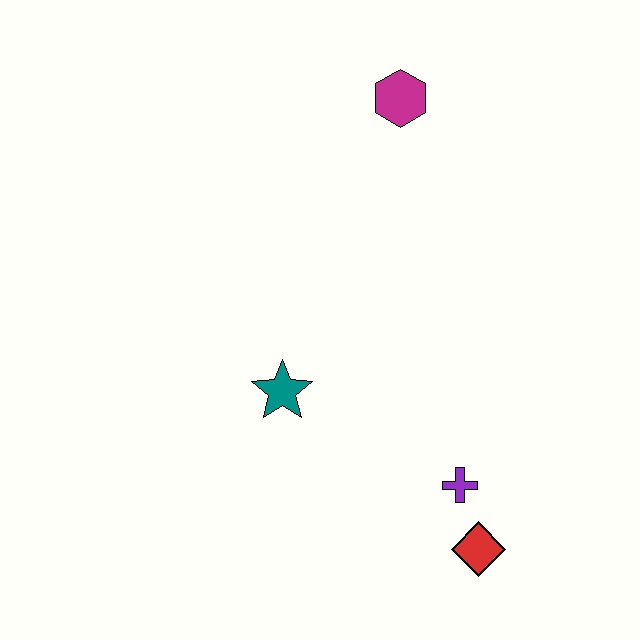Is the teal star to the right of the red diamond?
No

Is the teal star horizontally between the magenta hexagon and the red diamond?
No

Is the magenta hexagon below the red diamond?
No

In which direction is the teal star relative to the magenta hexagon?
The teal star is below the magenta hexagon.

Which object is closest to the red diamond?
The purple cross is closest to the red diamond.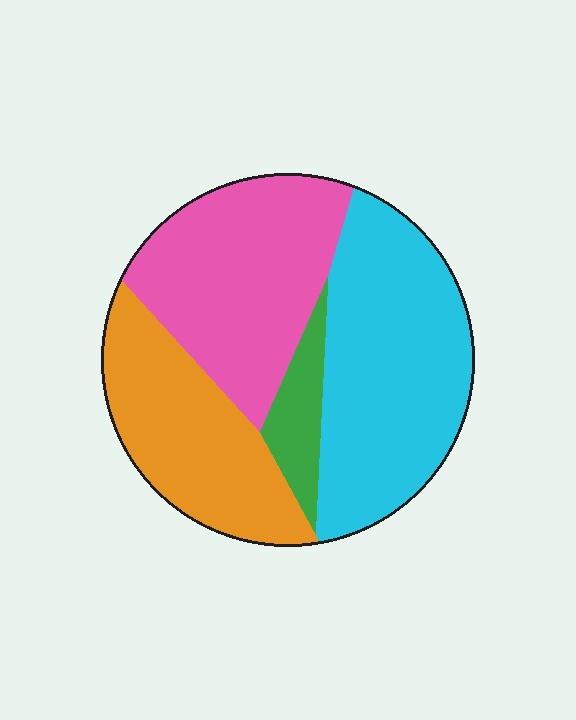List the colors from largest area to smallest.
From largest to smallest: cyan, pink, orange, green.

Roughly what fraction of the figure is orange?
Orange covers 25% of the figure.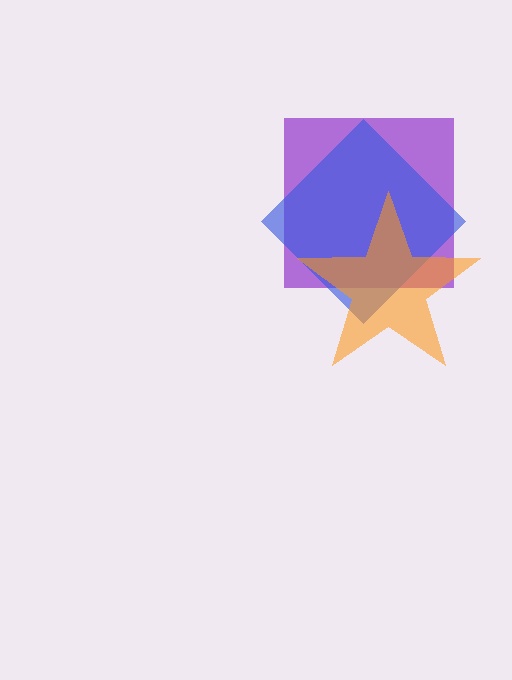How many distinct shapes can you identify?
There are 3 distinct shapes: a purple square, a blue diamond, an orange star.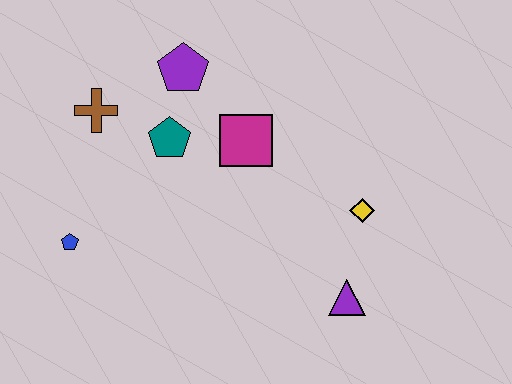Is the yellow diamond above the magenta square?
No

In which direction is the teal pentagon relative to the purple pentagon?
The teal pentagon is below the purple pentagon.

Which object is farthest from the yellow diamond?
The blue pentagon is farthest from the yellow diamond.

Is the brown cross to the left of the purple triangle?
Yes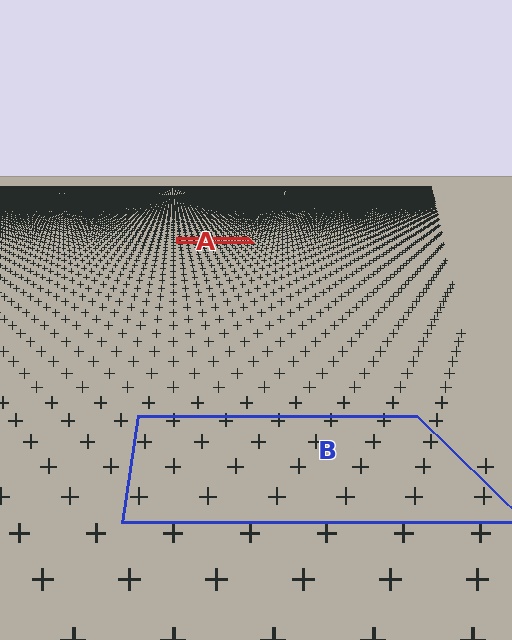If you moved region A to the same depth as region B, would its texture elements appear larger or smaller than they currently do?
They would appear larger. At a closer depth, the same texture elements are projected at a bigger on-screen size.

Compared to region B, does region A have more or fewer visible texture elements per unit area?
Region A has more texture elements per unit area — they are packed more densely because it is farther away.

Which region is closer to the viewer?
Region B is closer. The texture elements there are larger and more spread out.